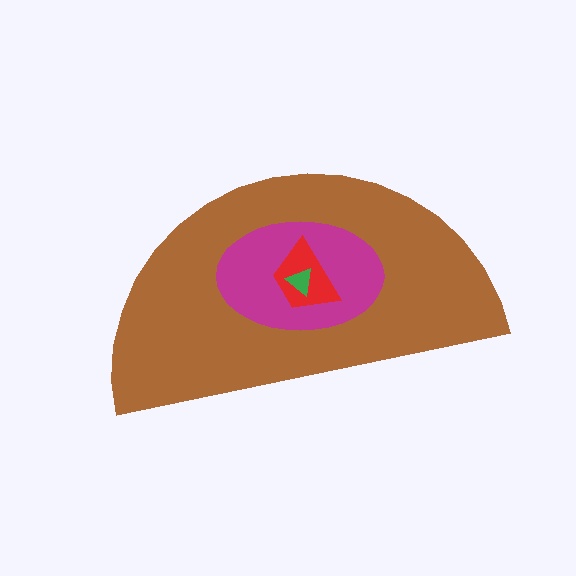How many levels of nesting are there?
4.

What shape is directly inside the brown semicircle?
The magenta ellipse.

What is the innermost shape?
The green triangle.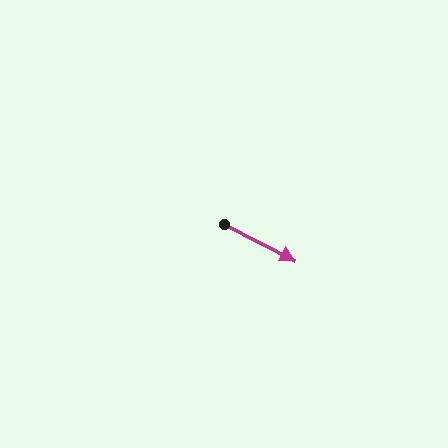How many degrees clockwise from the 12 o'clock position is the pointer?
Approximately 117 degrees.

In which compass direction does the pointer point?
Southeast.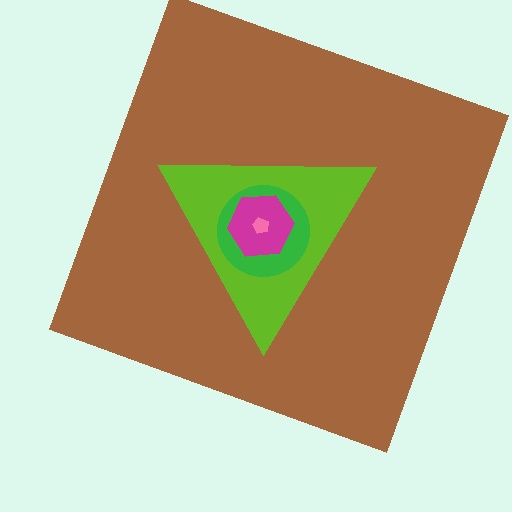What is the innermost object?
The pink pentagon.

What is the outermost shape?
The brown square.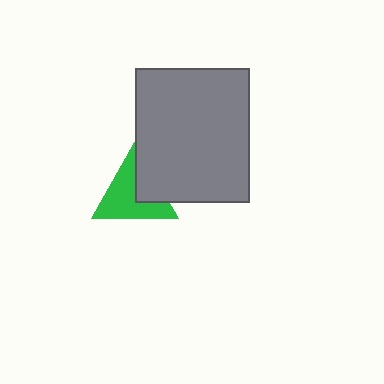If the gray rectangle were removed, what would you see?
You would see the complete green triangle.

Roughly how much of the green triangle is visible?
Most of it is visible (roughly 70%).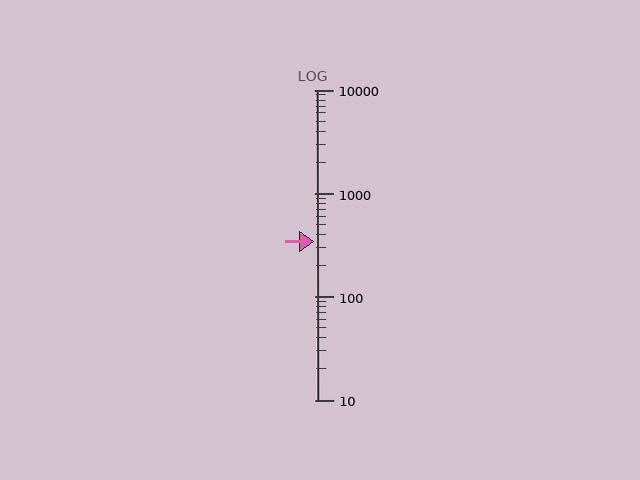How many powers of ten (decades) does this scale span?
The scale spans 3 decades, from 10 to 10000.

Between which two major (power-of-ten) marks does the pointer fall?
The pointer is between 100 and 1000.